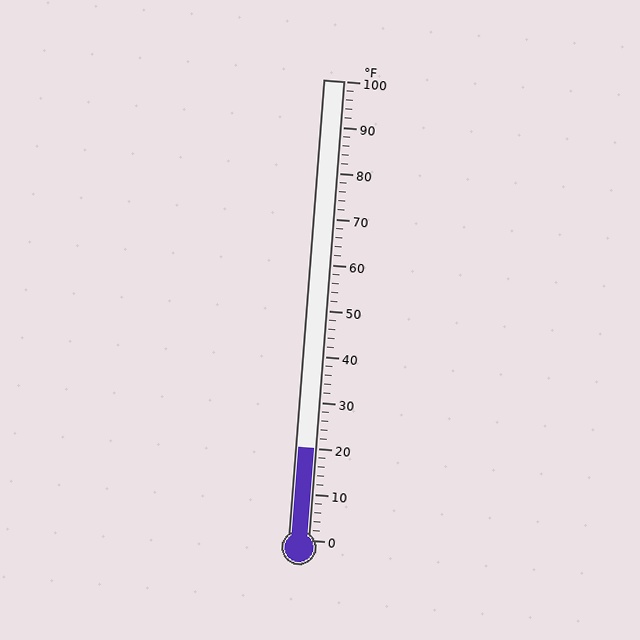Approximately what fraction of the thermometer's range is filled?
The thermometer is filled to approximately 20% of its range.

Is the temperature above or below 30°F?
The temperature is below 30°F.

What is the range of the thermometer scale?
The thermometer scale ranges from 0°F to 100°F.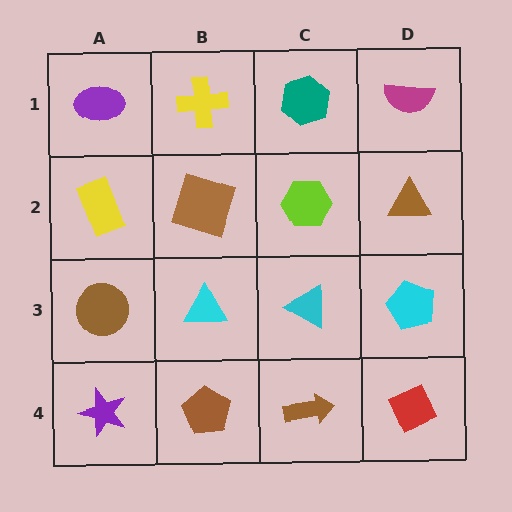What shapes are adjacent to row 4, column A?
A brown circle (row 3, column A), a brown pentagon (row 4, column B).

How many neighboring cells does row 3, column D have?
3.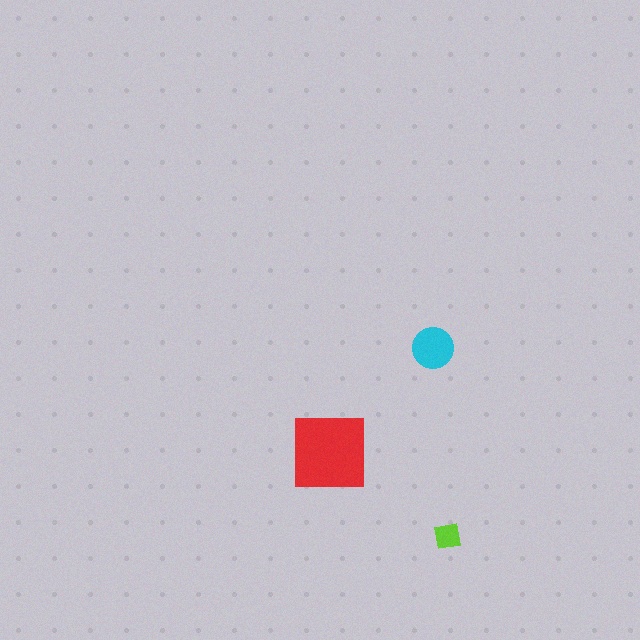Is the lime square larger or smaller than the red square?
Smaller.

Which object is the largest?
The red square.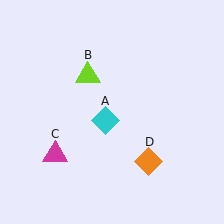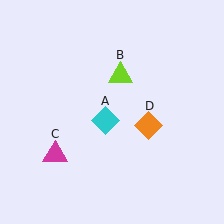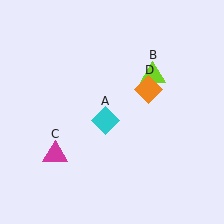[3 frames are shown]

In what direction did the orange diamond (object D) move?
The orange diamond (object D) moved up.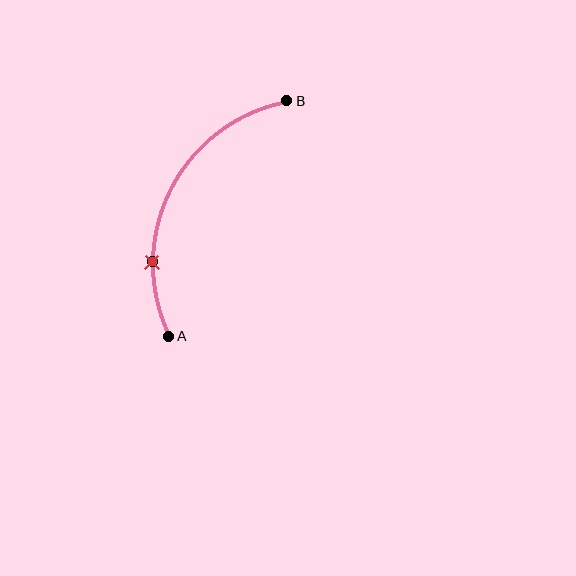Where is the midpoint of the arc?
The arc midpoint is the point on the curve farthest from the straight line joining A and B. It sits to the left of that line.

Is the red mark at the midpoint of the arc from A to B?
No. The red mark lies on the arc but is closer to endpoint A. The arc midpoint would be at the point on the curve equidistant along the arc from both A and B.